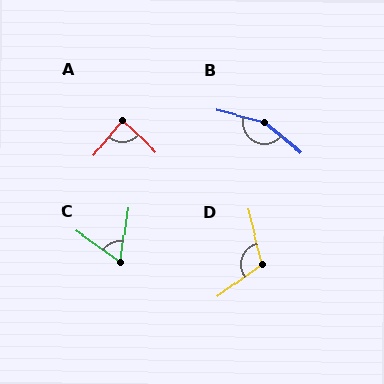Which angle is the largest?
B, at approximately 155 degrees.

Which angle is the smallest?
C, at approximately 63 degrees.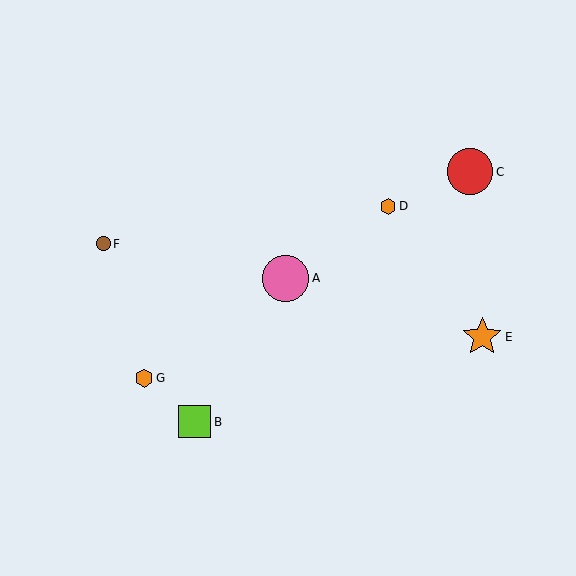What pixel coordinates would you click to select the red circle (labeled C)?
Click at (470, 172) to select the red circle C.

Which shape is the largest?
The pink circle (labeled A) is the largest.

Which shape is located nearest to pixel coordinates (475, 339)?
The orange star (labeled E) at (482, 337) is nearest to that location.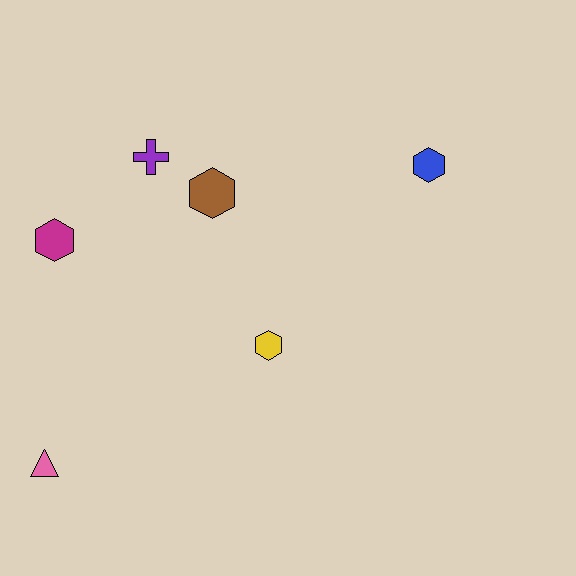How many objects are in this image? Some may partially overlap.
There are 6 objects.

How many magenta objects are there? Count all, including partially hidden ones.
There is 1 magenta object.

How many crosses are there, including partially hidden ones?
There is 1 cross.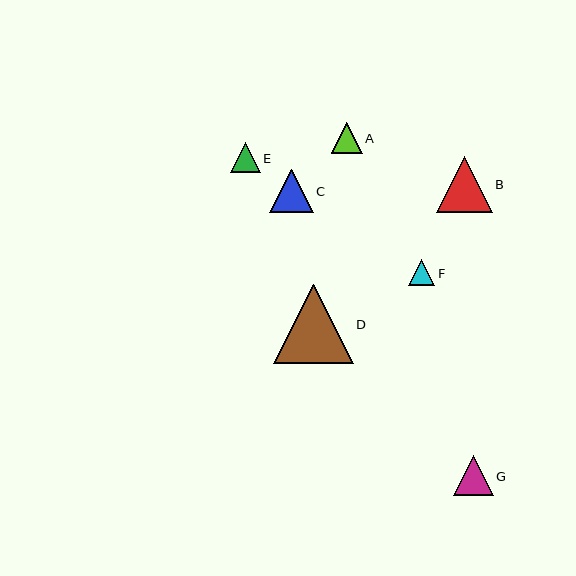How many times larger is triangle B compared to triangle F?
Triangle B is approximately 2.2 times the size of triangle F.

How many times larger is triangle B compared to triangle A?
Triangle B is approximately 1.8 times the size of triangle A.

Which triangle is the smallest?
Triangle F is the smallest with a size of approximately 26 pixels.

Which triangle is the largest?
Triangle D is the largest with a size of approximately 79 pixels.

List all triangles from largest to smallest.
From largest to smallest: D, B, C, G, A, E, F.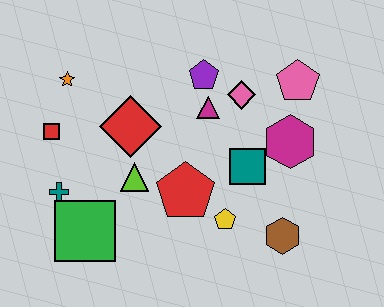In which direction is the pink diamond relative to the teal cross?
The pink diamond is to the right of the teal cross.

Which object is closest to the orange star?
The red square is closest to the orange star.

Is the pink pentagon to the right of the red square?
Yes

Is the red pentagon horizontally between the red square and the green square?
No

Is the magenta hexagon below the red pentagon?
No